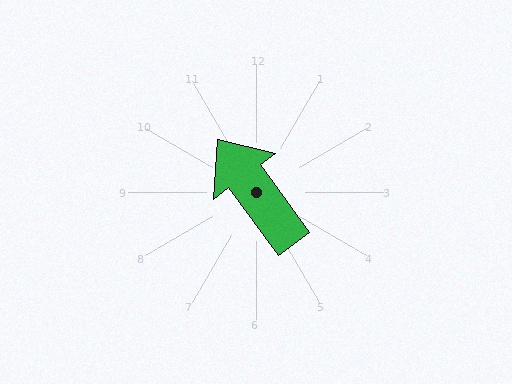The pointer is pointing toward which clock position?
Roughly 11 o'clock.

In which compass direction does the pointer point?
Northwest.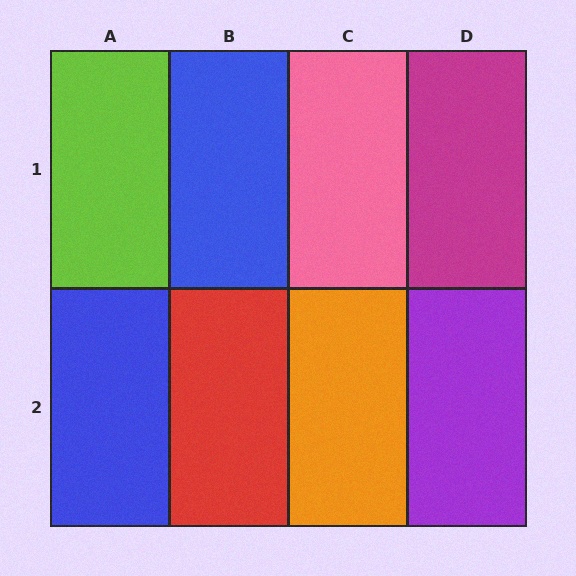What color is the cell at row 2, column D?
Purple.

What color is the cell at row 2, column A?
Blue.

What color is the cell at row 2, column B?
Red.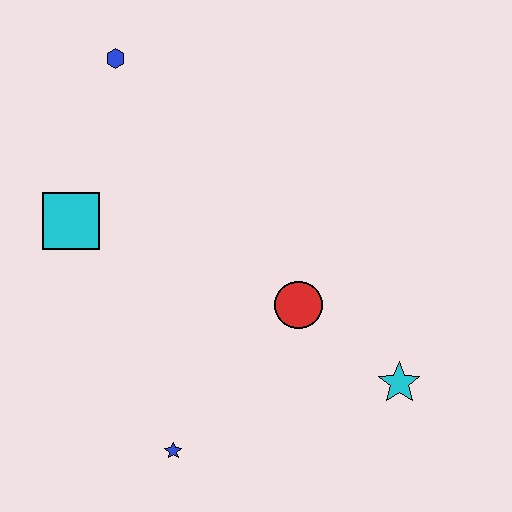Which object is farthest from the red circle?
The blue hexagon is farthest from the red circle.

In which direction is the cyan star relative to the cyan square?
The cyan star is to the right of the cyan square.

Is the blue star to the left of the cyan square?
No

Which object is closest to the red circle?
The cyan star is closest to the red circle.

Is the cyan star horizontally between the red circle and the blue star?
No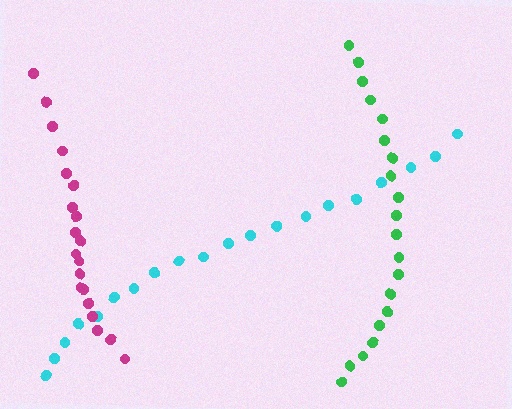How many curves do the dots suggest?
There are 3 distinct paths.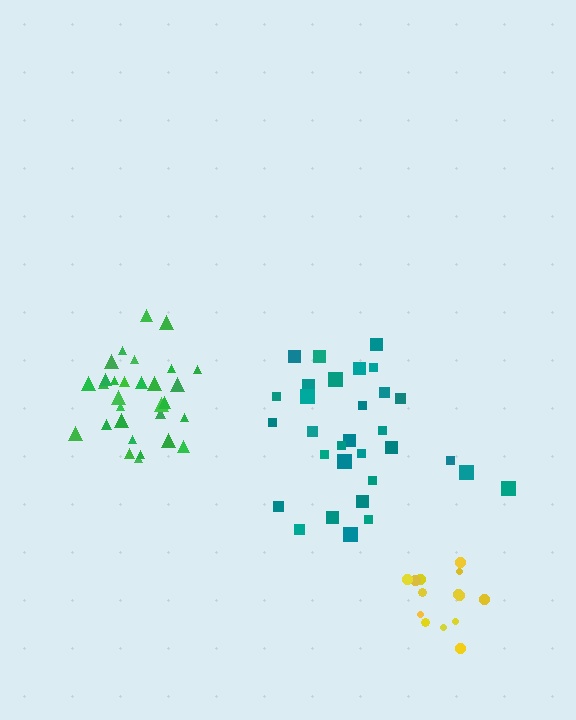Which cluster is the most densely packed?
Green.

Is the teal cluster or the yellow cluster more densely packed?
Yellow.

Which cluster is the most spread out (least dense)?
Teal.